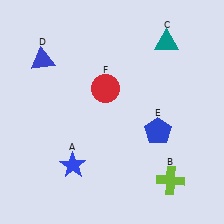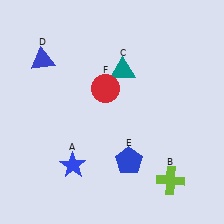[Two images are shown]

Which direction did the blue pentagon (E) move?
The blue pentagon (E) moved down.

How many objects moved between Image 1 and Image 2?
2 objects moved between the two images.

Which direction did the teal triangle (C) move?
The teal triangle (C) moved left.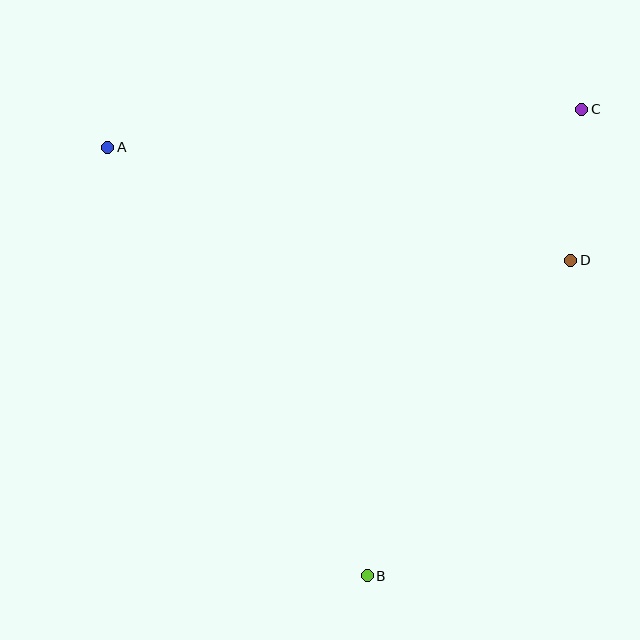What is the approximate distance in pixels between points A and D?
The distance between A and D is approximately 477 pixels.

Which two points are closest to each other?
Points C and D are closest to each other.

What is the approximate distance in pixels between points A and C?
The distance between A and C is approximately 476 pixels.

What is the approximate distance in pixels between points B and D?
The distance between B and D is approximately 375 pixels.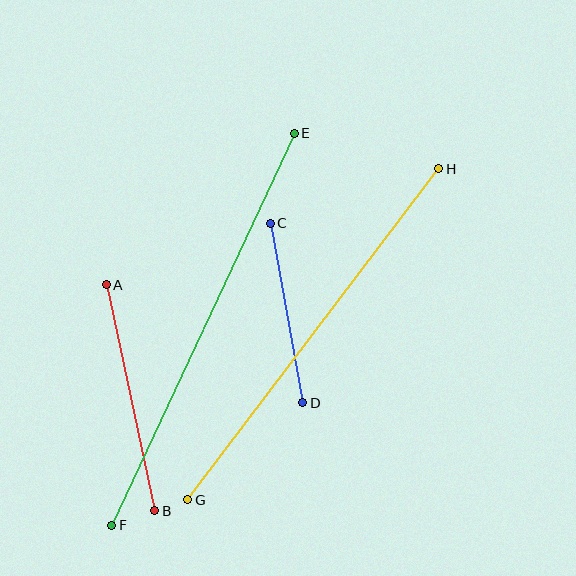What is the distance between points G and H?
The distance is approximately 415 pixels.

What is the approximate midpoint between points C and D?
The midpoint is at approximately (286, 313) pixels.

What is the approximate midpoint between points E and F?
The midpoint is at approximately (203, 329) pixels.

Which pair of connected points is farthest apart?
Points E and F are farthest apart.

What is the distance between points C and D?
The distance is approximately 182 pixels.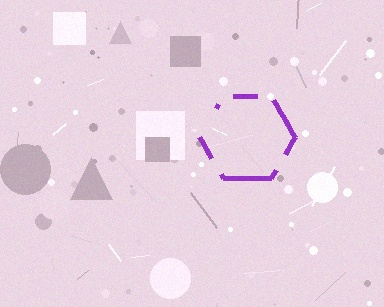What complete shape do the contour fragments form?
The contour fragments form a hexagon.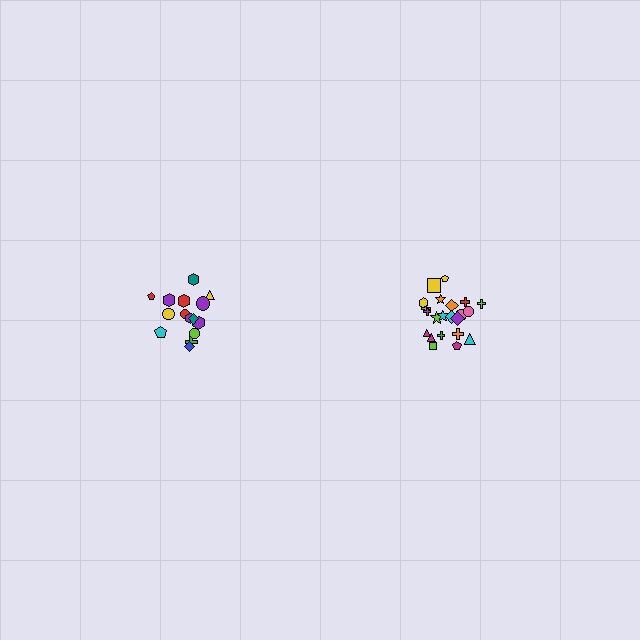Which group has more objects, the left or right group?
The right group.